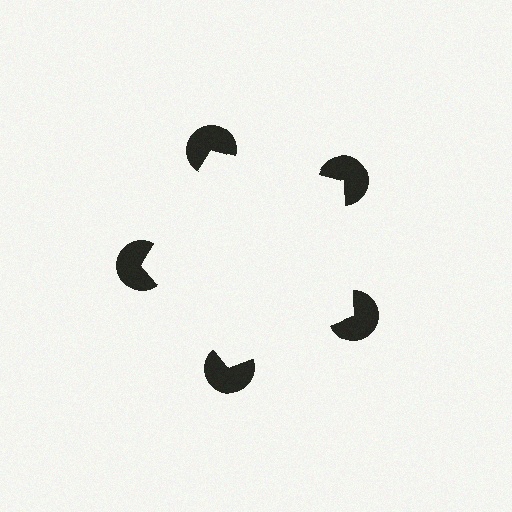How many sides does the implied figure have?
5 sides.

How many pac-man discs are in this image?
There are 5 — one at each vertex of the illusory pentagon.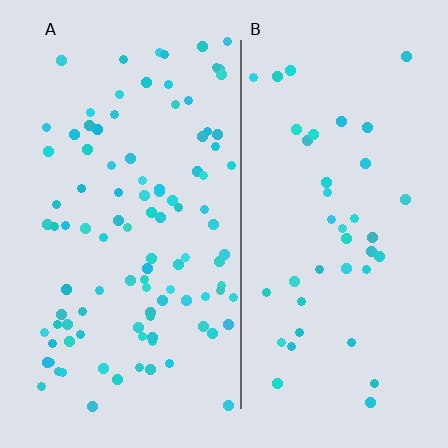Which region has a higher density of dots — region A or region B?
A (the left).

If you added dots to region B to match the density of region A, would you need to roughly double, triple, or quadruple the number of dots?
Approximately double.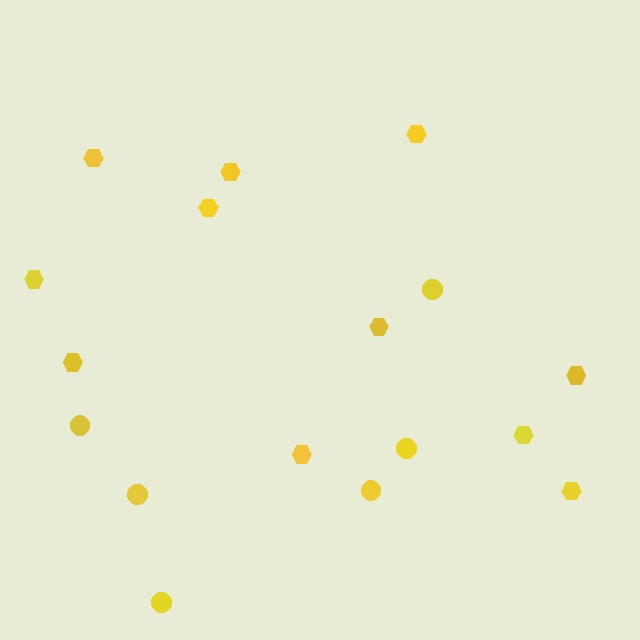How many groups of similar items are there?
There are 2 groups: one group of hexagons (11) and one group of circles (6).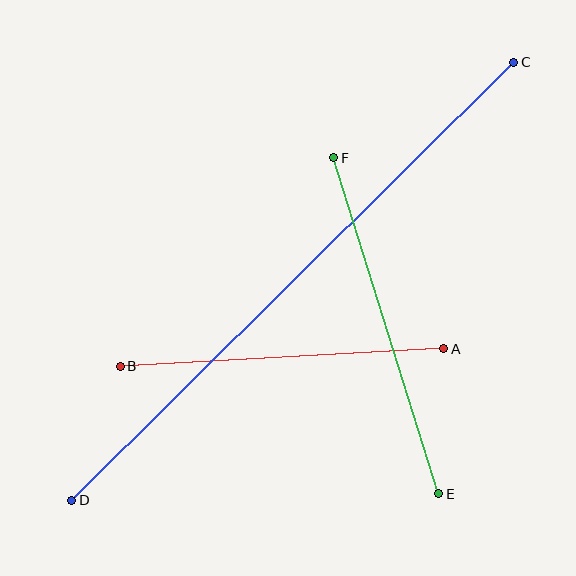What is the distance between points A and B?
The distance is approximately 324 pixels.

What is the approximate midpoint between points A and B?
The midpoint is at approximately (282, 357) pixels.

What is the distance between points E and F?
The distance is approximately 352 pixels.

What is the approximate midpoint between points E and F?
The midpoint is at approximately (386, 326) pixels.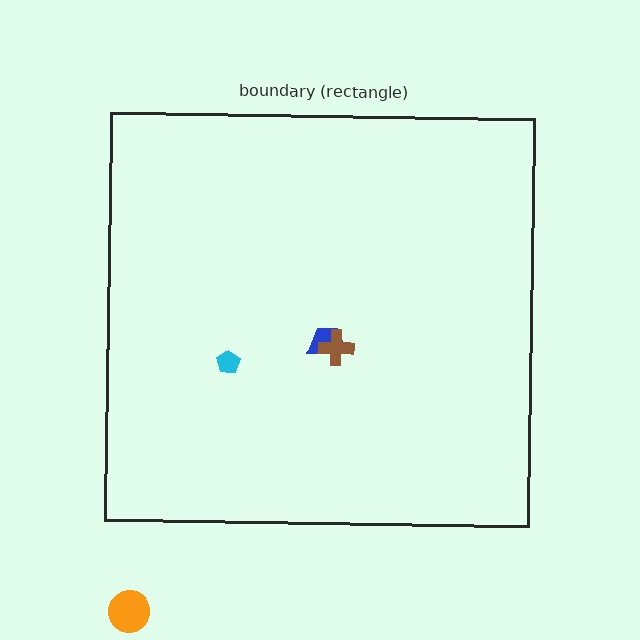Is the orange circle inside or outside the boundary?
Outside.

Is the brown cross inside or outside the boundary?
Inside.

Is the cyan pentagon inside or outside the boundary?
Inside.